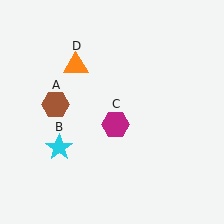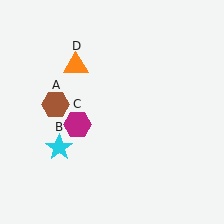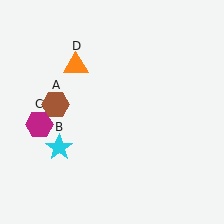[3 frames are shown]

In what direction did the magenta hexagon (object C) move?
The magenta hexagon (object C) moved left.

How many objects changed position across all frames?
1 object changed position: magenta hexagon (object C).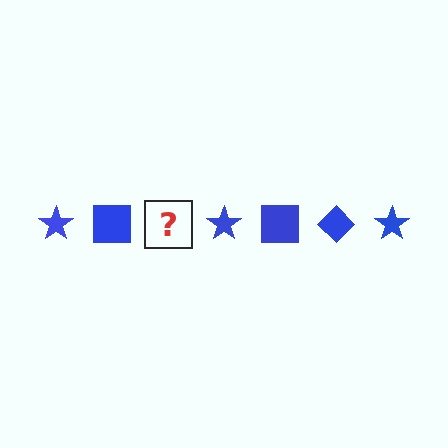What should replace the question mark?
The question mark should be replaced with a blue diamond.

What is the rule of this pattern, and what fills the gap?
The rule is that the pattern cycles through star, square, diamond shapes in blue. The gap should be filled with a blue diamond.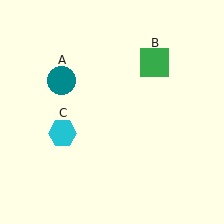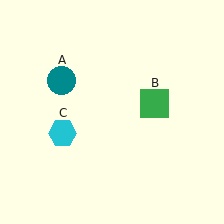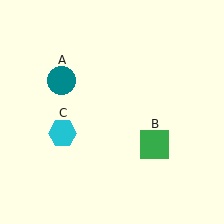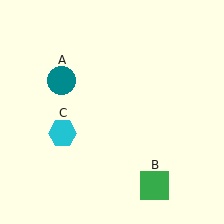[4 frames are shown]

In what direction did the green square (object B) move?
The green square (object B) moved down.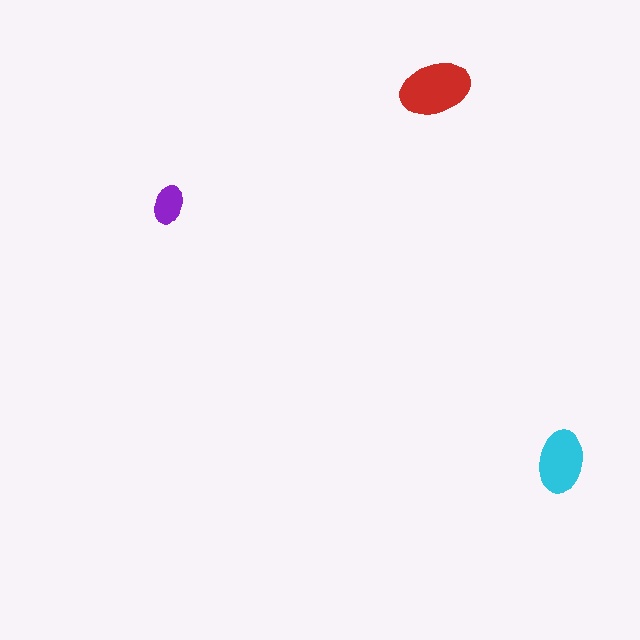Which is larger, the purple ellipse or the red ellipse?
The red one.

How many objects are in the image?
There are 3 objects in the image.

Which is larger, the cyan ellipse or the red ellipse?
The red one.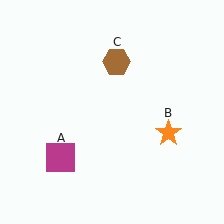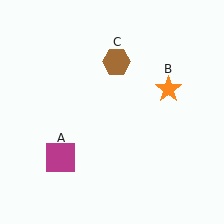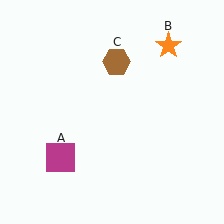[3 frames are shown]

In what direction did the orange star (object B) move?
The orange star (object B) moved up.